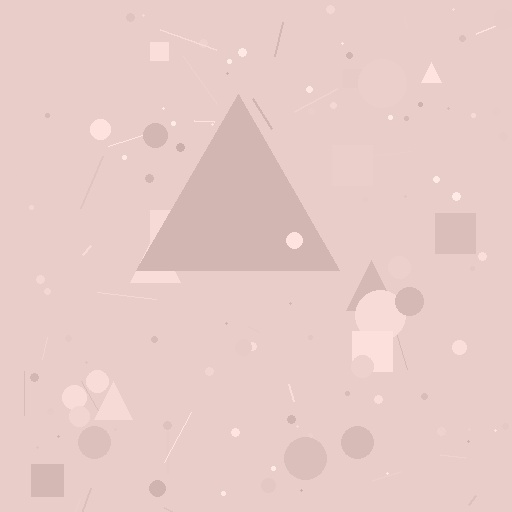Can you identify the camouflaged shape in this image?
The camouflaged shape is a triangle.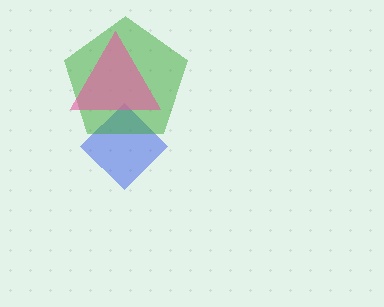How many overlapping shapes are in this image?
There are 3 overlapping shapes in the image.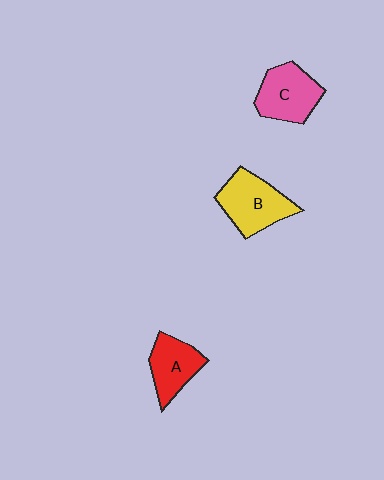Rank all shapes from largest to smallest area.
From largest to smallest: B (yellow), C (pink), A (red).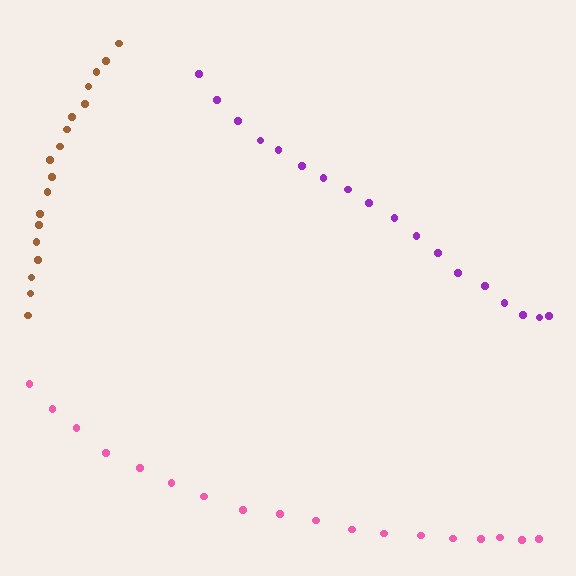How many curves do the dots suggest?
There are 3 distinct paths.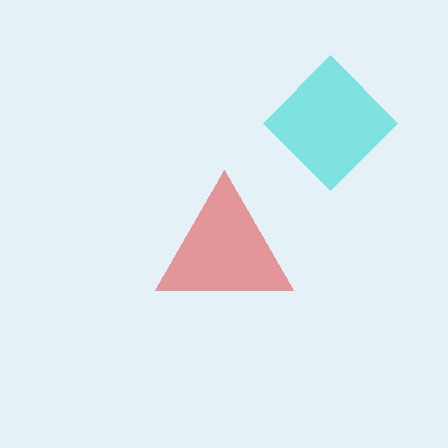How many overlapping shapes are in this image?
There are 2 overlapping shapes in the image.